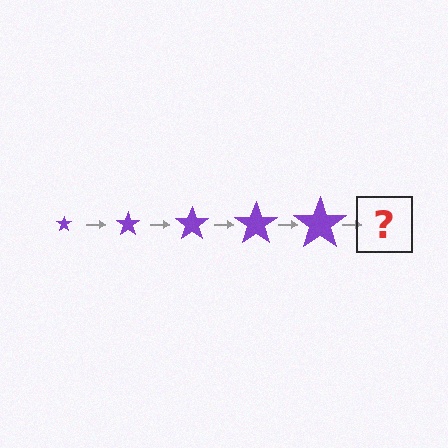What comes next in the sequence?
The next element should be a purple star, larger than the previous one.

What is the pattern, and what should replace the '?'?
The pattern is that the star gets progressively larger each step. The '?' should be a purple star, larger than the previous one.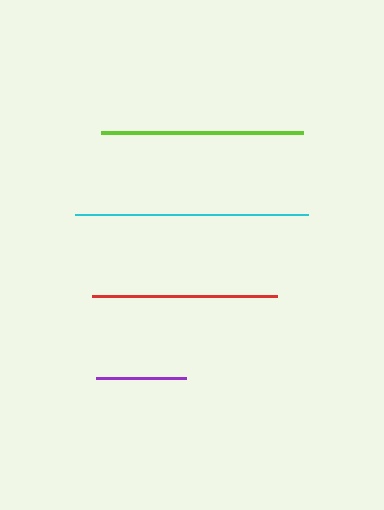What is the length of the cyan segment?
The cyan segment is approximately 234 pixels long.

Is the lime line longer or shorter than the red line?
The lime line is longer than the red line.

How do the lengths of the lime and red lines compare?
The lime and red lines are approximately the same length.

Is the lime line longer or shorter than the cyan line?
The cyan line is longer than the lime line.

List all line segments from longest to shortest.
From longest to shortest: cyan, lime, red, purple.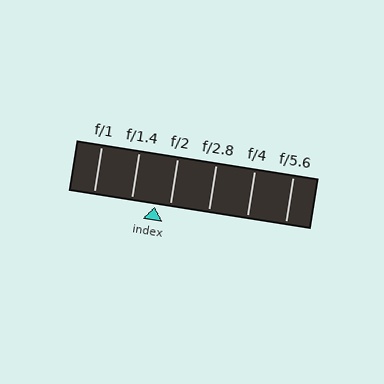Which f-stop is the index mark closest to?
The index mark is closest to f/2.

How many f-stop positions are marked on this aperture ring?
There are 6 f-stop positions marked.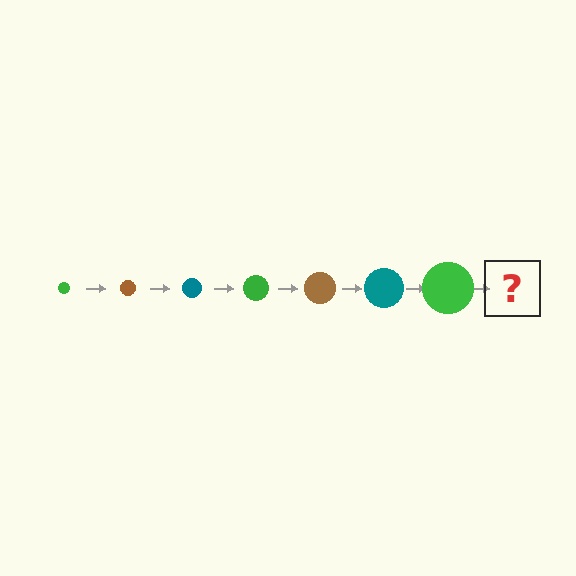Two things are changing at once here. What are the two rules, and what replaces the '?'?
The two rules are that the circle grows larger each step and the color cycles through green, brown, and teal. The '?' should be a brown circle, larger than the previous one.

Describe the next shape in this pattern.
It should be a brown circle, larger than the previous one.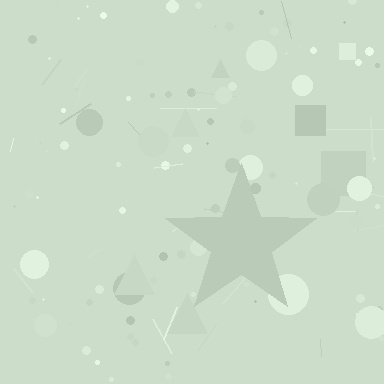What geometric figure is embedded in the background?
A star is embedded in the background.